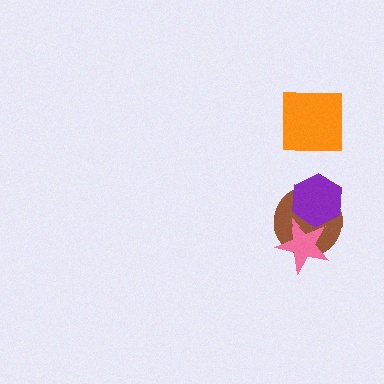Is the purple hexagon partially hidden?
No, no other shape covers it.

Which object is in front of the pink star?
The purple hexagon is in front of the pink star.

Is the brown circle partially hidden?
Yes, it is partially covered by another shape.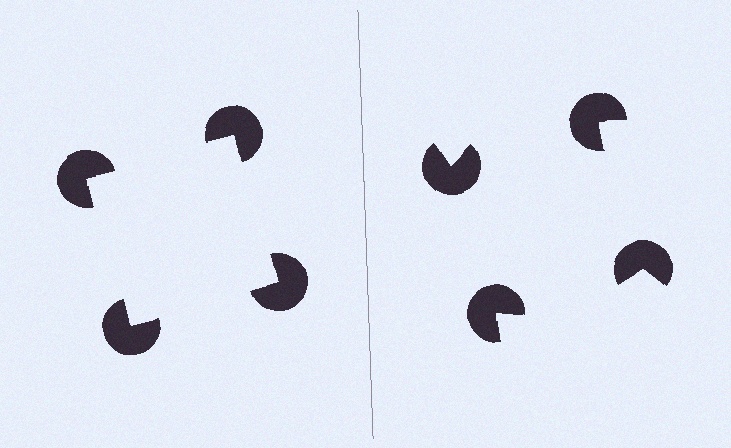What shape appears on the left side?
An illusory square.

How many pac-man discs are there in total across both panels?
8 — 4 on each side.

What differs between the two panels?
The pac-man discs are positioned identically on both sides; only the wedge orientations differ. On the left they align to a square; on the right they are misaligned.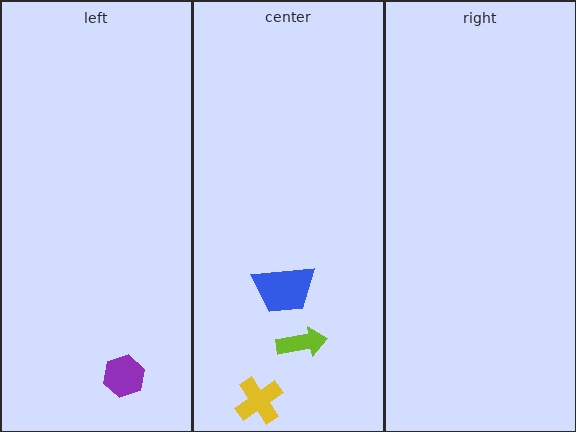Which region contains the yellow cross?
The center region.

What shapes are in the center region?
The lime arrow, the yellow cross, the blue trapezoid.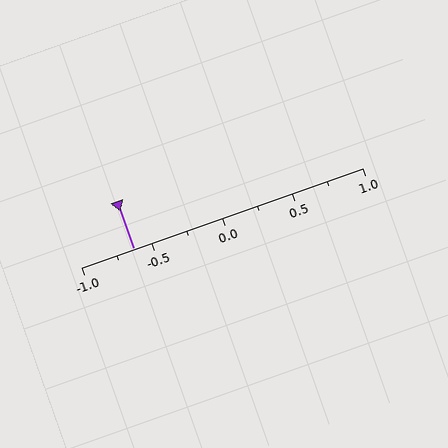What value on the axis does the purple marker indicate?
The marker indicates approximately -0.62.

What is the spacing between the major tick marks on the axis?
The major ticks are spaced 0.5 apart.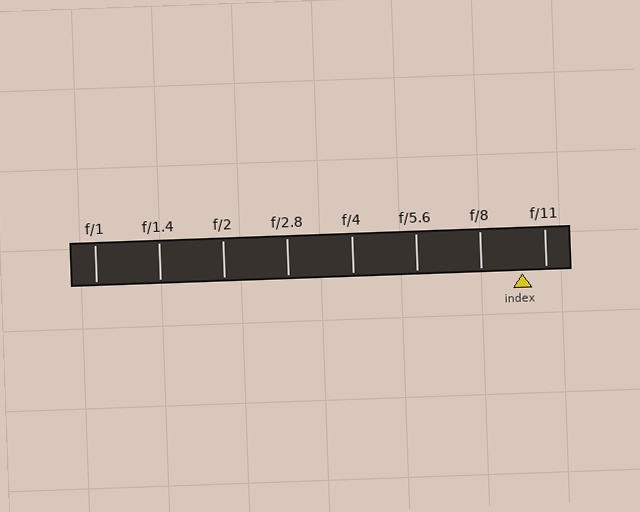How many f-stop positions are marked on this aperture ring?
There are 8 f-stop positions marked.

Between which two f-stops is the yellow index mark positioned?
The index mark is between f/8 and f/11.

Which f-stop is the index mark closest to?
The index mark is closest to f/11.